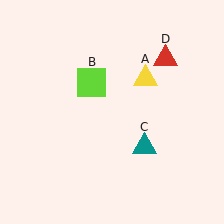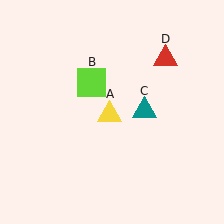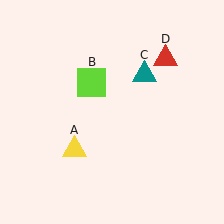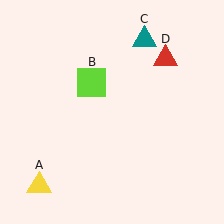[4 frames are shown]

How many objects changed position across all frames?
2 objects changed position: yellow triangle (object A), teal triangle (object C).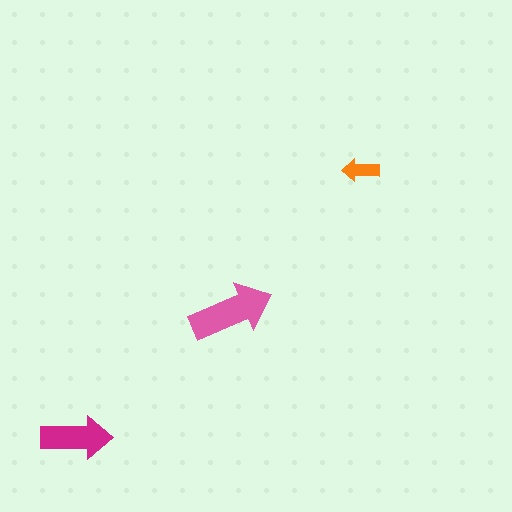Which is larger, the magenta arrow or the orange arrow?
The magenta one.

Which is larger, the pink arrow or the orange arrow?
The pink one.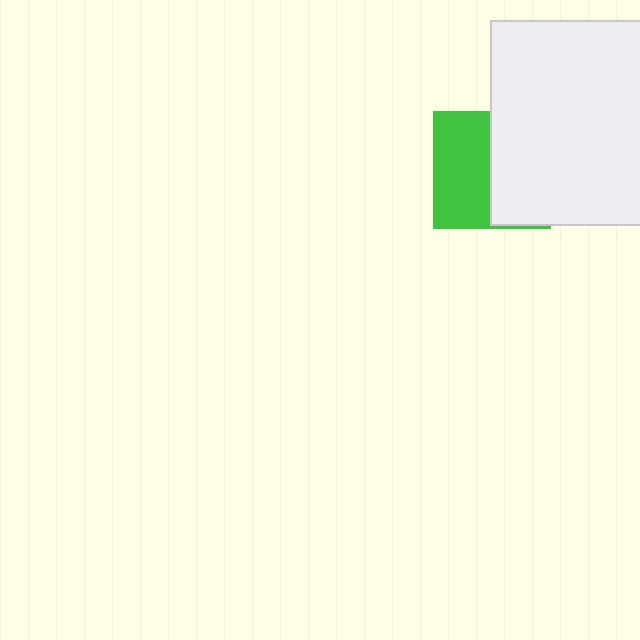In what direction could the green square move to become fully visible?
The green square could move left. That would shift it out from behind the white rectangle entirely.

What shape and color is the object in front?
The object in front is a white rectangle.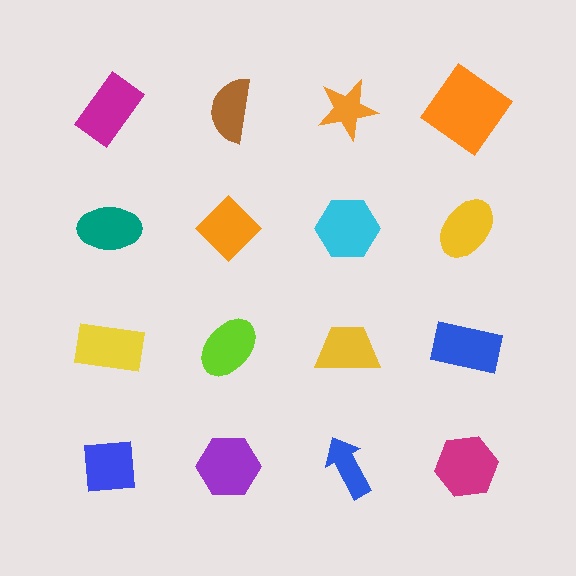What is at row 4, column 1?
A blue square.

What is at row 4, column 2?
A purple hexagon.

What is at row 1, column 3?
An orange star.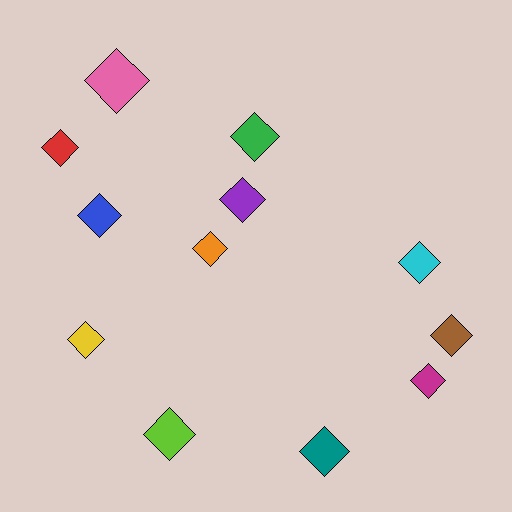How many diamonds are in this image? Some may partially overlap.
There are 12 diamonds.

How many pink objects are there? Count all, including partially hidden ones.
There is 1 pink object.